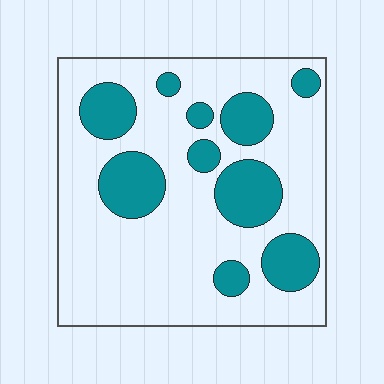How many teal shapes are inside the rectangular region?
10.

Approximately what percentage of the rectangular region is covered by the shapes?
Approximately 25%.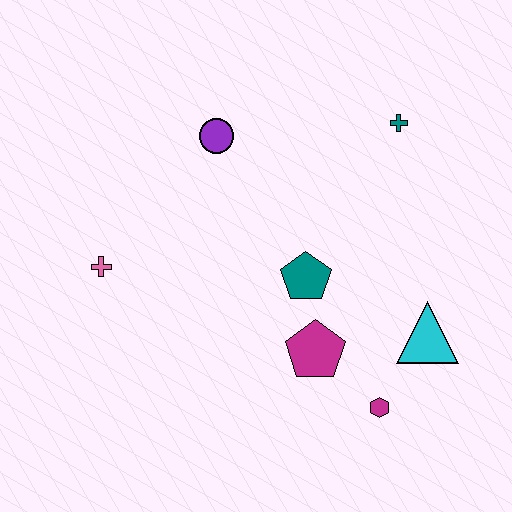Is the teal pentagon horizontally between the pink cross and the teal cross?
Yes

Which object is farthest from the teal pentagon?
The pink cross is farthest from the teal pentagon.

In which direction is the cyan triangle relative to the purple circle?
The cyan triangle is to the right of the purple circle.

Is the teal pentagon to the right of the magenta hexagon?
No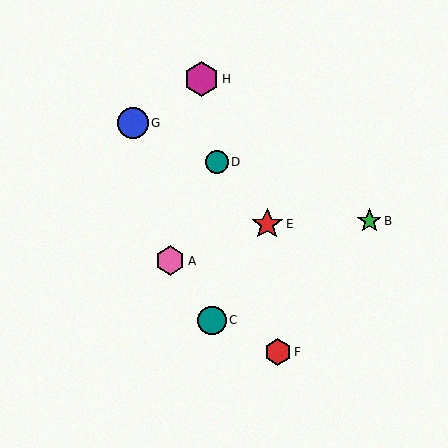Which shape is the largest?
The magenta hexagon (labeled H) is the largest.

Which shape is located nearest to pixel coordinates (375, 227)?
The green star (labeled B) at (369, 221) is nearest to that location.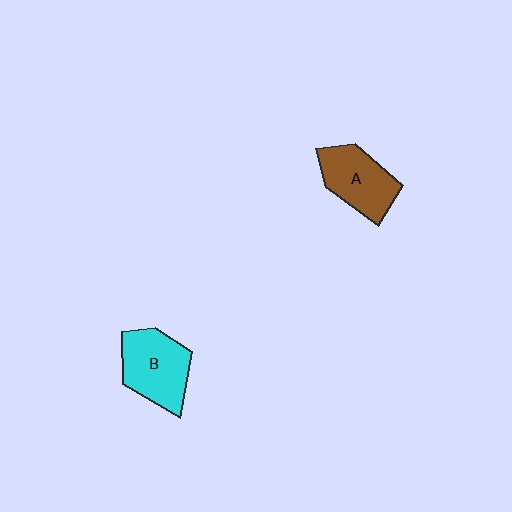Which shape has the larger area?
Shape B (cyan).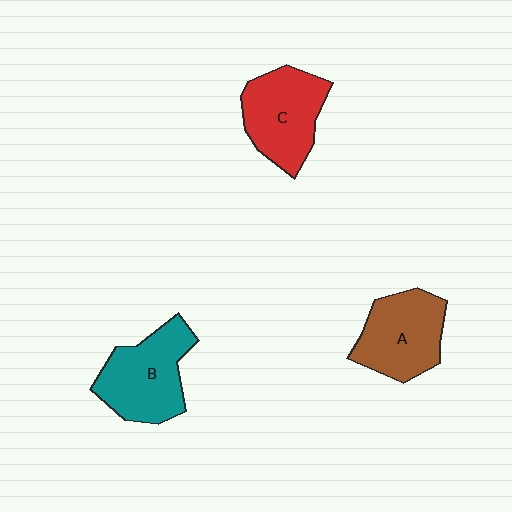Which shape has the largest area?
Shape B (teal).